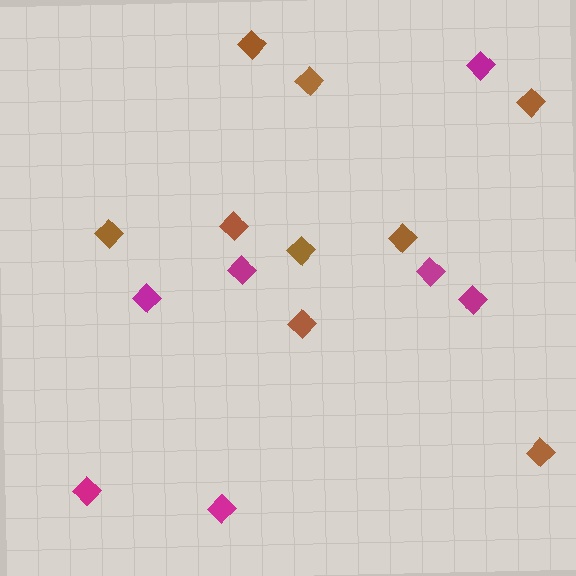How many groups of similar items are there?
There are 2 groups: one group of brown diamonds (9) and one group of magenta diamonds (7).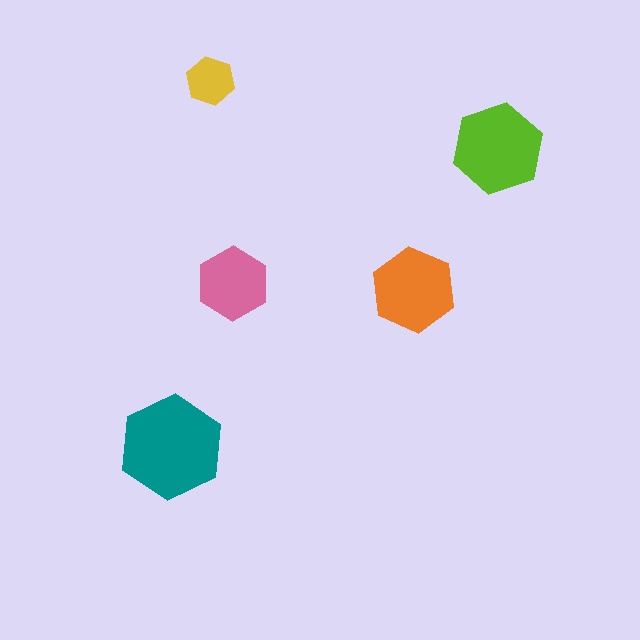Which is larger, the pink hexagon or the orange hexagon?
The orange one.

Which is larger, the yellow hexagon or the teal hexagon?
The teal one.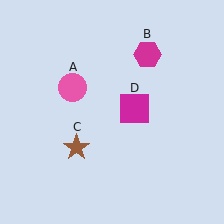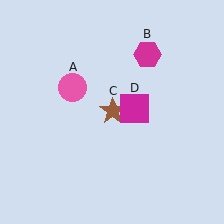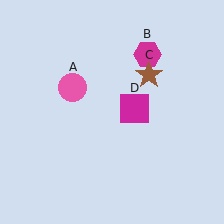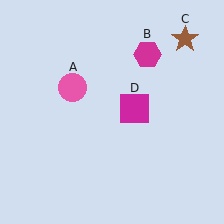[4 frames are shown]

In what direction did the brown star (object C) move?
The brown star (object C) moved up and to the right.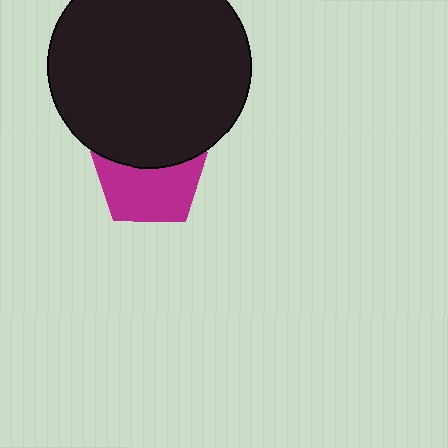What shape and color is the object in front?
The object in front is a black circle.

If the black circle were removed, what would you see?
You would see the complete magenta pentagon.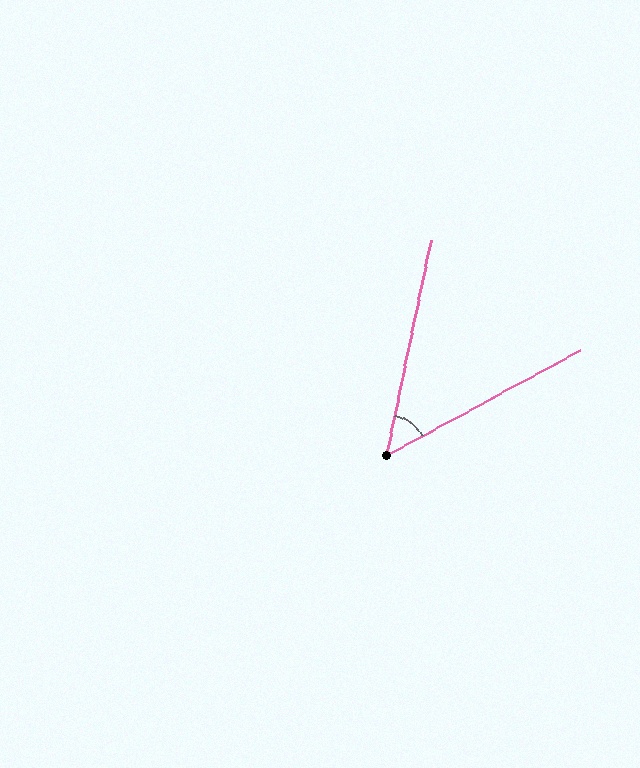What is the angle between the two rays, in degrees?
Approximately 50 degrees.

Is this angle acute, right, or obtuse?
It is acute.